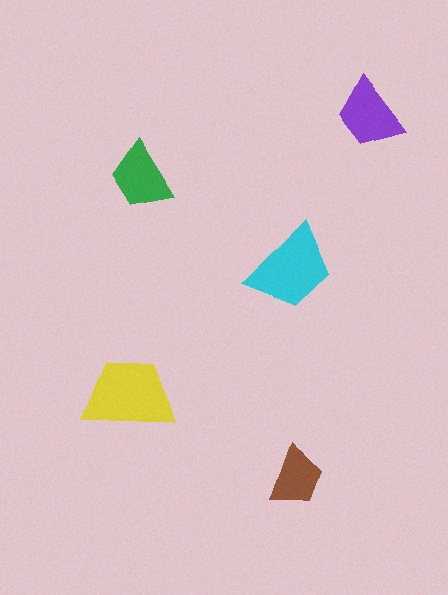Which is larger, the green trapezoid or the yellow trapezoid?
The yellow one.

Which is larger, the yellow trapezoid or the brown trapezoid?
The yellow one.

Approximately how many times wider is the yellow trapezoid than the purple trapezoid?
About 1.5 times wider.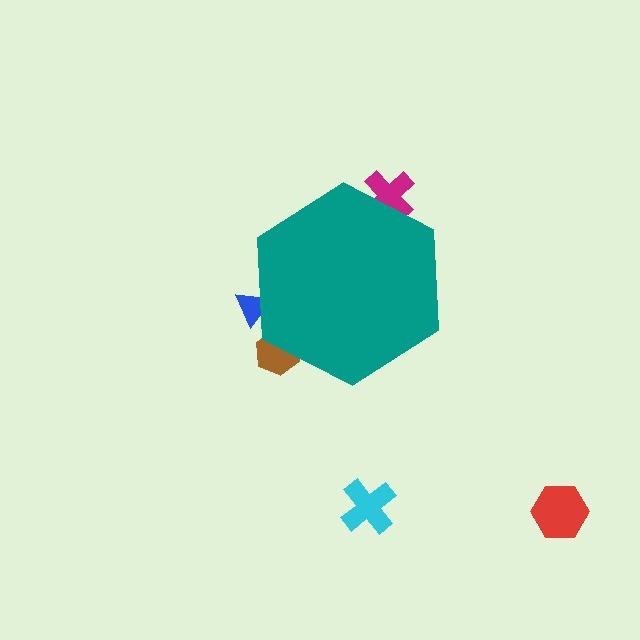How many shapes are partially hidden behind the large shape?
3 shapes are partially hidden.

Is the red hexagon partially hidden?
No, the red hexagon is fully visible.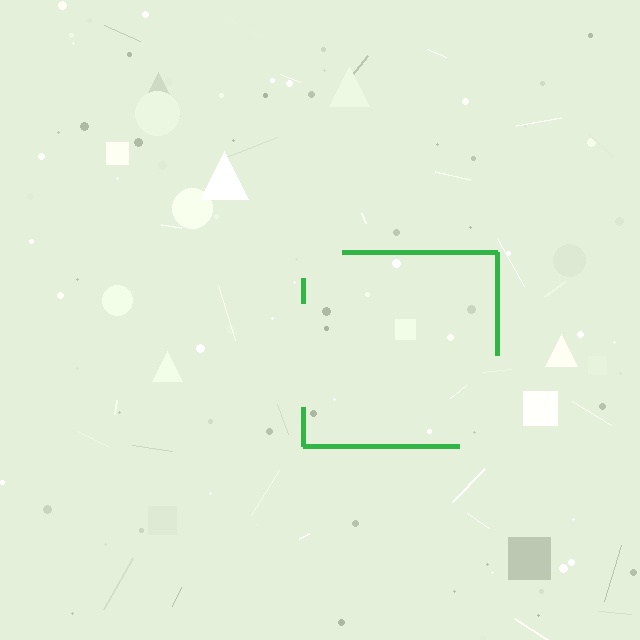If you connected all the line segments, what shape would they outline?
They would outline a square.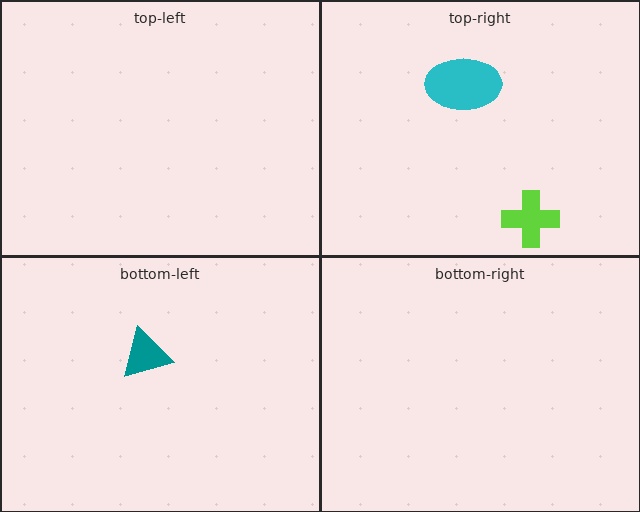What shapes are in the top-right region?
The cyan ellipse, the lime cross.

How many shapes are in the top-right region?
2.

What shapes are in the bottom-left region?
The teal triangle.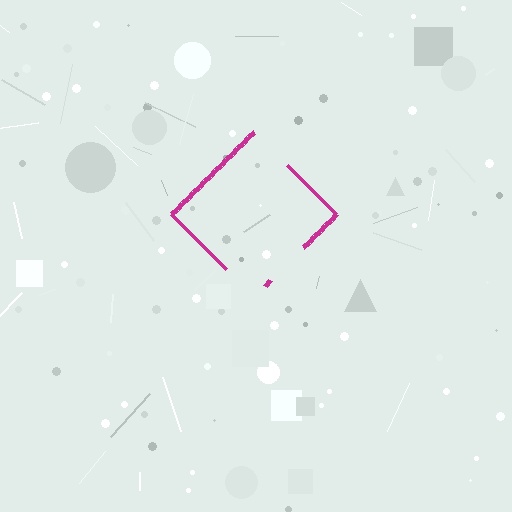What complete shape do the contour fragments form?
The contour fragments form a diamond.